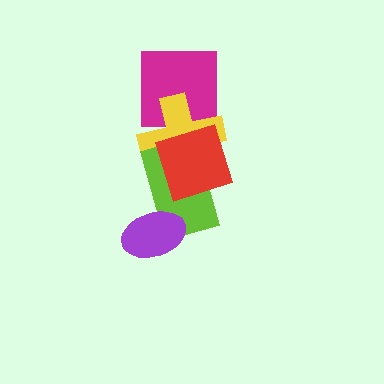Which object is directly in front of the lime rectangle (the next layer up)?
The red diamond is directly in front of the lime rectangle.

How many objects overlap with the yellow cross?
3 objects overlap with the yellow cross.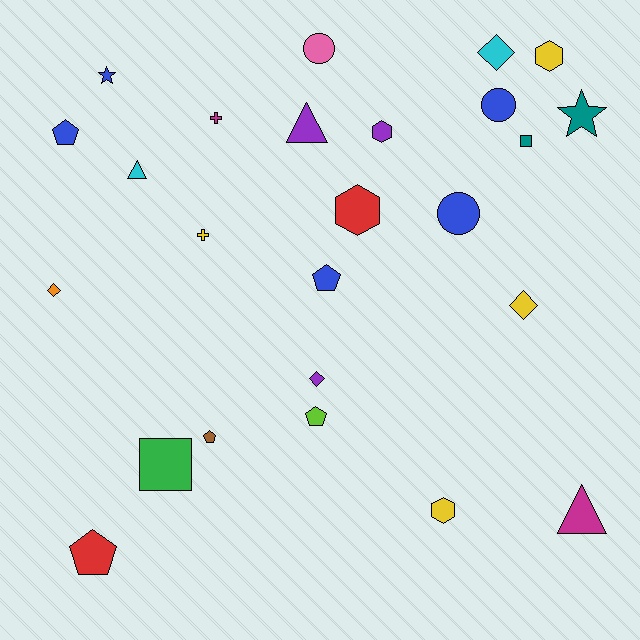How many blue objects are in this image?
There are 5 blue objects.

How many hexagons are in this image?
There are 4 hexagons.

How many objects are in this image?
There are 25 objects.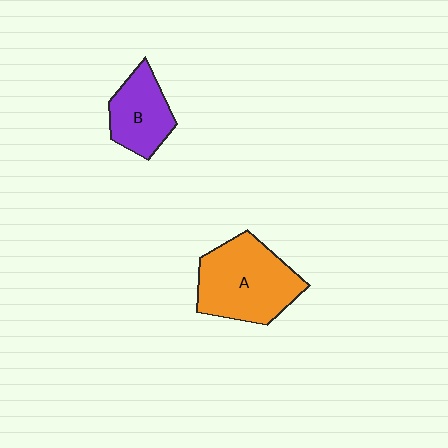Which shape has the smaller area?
Shape B (purple).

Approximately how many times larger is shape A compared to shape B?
Approximately 1.6 times.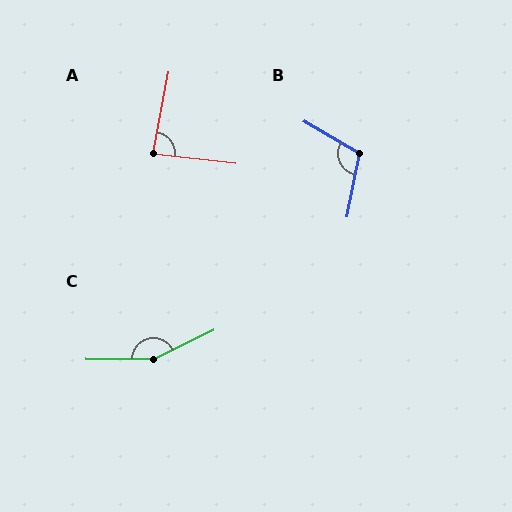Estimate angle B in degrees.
Approximately 109 degrees.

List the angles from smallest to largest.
A (86°), B (109°), C (154°).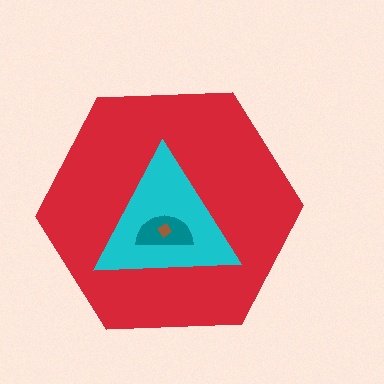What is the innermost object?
The brown diamond.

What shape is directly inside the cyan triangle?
The teal semicircle.